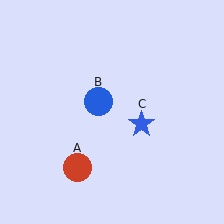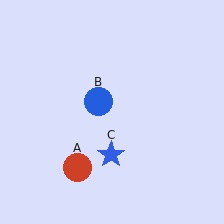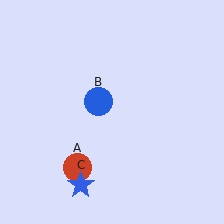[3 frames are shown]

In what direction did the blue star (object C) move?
The blue star (object C) moved down and to the left.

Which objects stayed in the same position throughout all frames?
Red circle (object A) and blue circle (object B) remained stationary.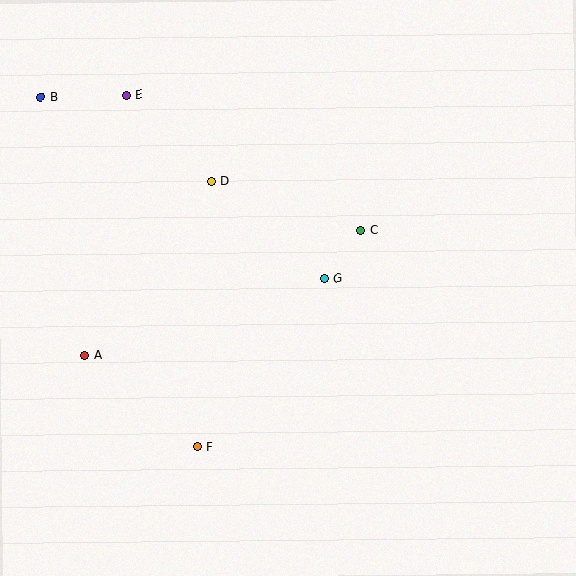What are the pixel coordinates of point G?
Point G is at (324, 279).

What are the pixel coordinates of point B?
Point B is at (41, 97).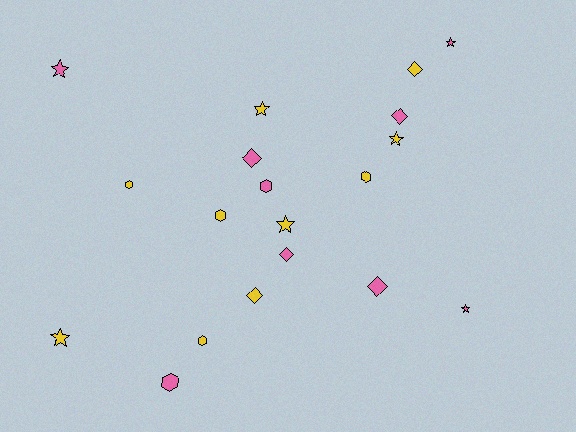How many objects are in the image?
There are 19 objects.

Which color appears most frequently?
Yellow, with 10 objects.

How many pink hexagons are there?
There are 2 pink hexagons.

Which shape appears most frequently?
Star, with 7 objects.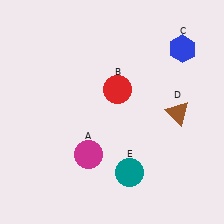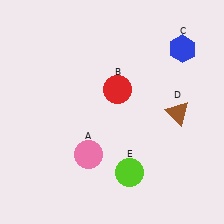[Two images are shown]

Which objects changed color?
A changed from magenta to pink. E changed from teal to lime.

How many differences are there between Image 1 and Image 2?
There are 2 differences between the two images.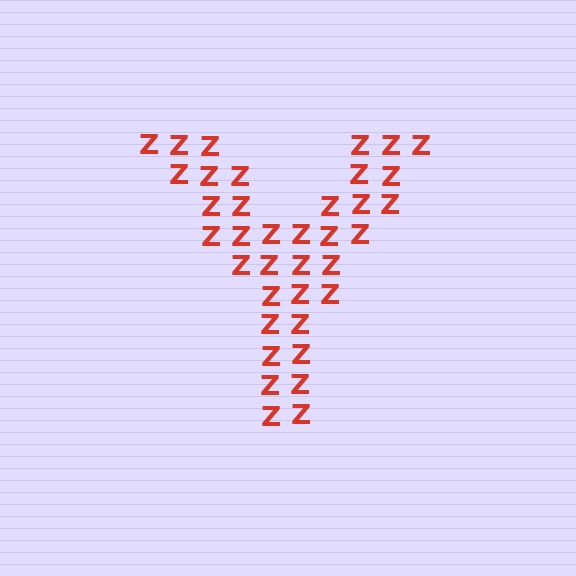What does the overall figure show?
The overall figure shows the letter Y.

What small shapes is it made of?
It is made of small letter Z's.